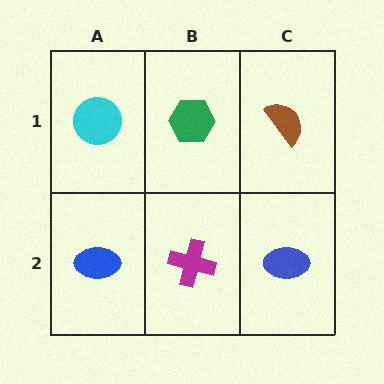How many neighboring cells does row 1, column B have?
3.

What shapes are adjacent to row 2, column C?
A brown semicircle (row 1, column C), a magenta cross (row 2, column B).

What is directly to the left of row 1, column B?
A cyan circle.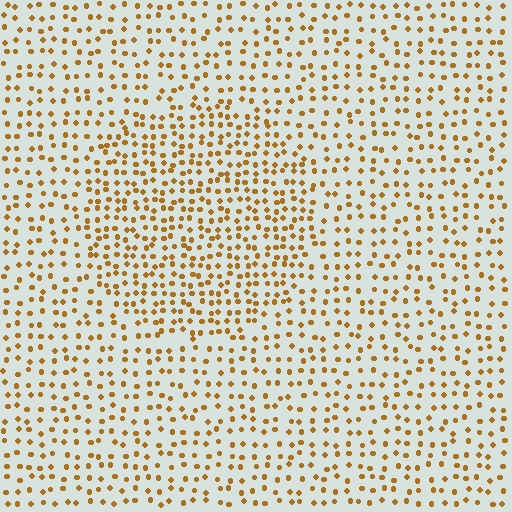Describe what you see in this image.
The image contains small brown elements arranged at two different densities. A circle-shaped region is visible where the elements are more densely packed than the surrounding area.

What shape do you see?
I see a circle.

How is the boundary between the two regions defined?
The boundary is defined by a change in element density (approximately 1.6x ratio). All elements are the same color, size, and shape.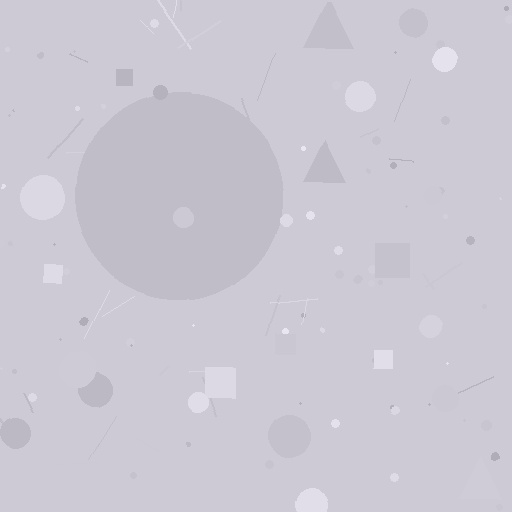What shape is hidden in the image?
A circle is hidden in the image.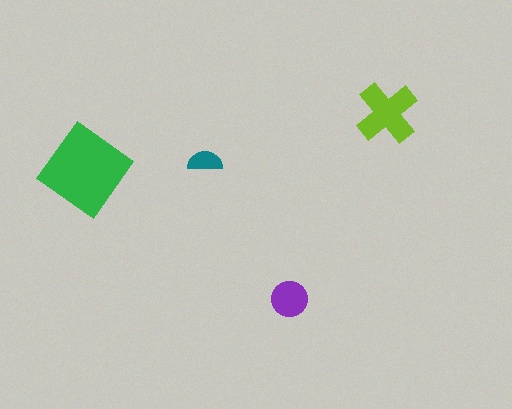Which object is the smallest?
The teal semicircle.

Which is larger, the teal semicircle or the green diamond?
The green diamond.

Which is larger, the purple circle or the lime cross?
The lime cross.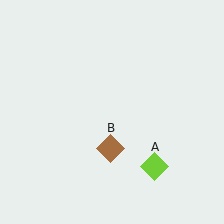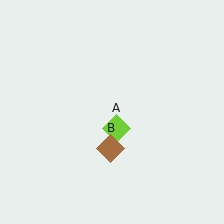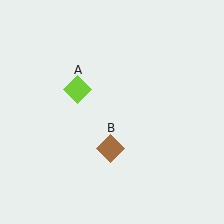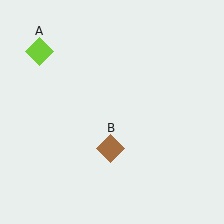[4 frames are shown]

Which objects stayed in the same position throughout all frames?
Brown diamond (object B) remained stationary.